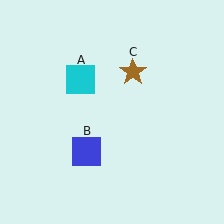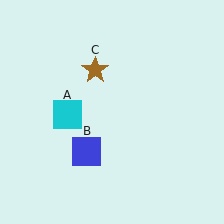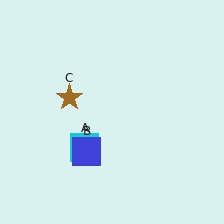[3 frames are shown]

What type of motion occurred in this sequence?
The cyan square (object A), brown star (object C) rotated counterclockwise around the center of the scene.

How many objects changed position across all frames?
2 objects changed position: cyan square (object A), brown star (object C).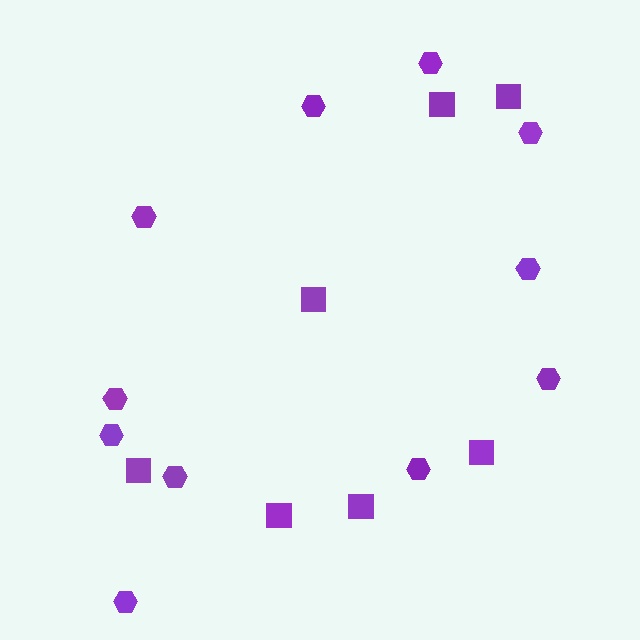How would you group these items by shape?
There are 2 groups: one group of squares (7) and one group of hexagons (11).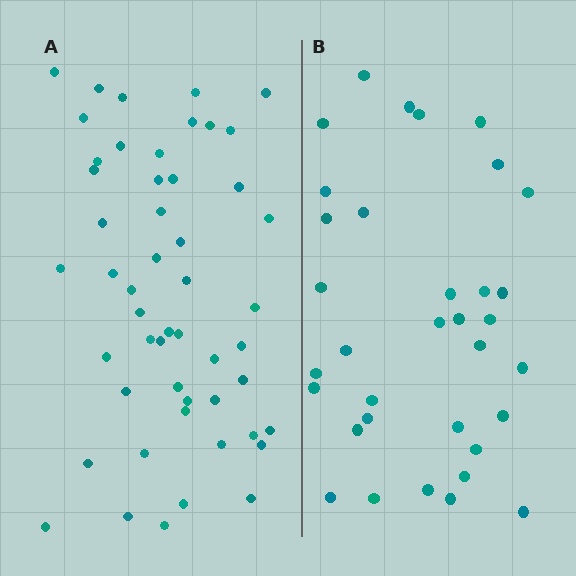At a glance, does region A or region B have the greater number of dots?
Region A (the left region) has more dots.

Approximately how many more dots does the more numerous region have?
Region A has approximately 15 more dots than region B.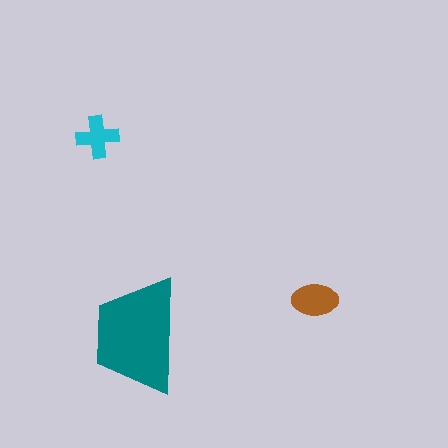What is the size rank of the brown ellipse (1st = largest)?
2nd.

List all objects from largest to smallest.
The teal trapezoid, the brown ellipse, the cyan cross.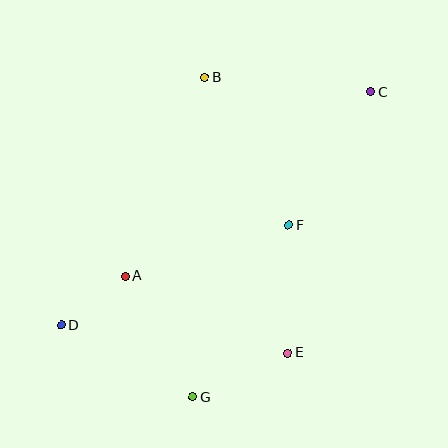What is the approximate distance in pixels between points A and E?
The distance between A and E is approximately 180 pixels.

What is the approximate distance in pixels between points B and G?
The distance between B and G is approximately 320 pixels.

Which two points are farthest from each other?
Points C and D are farthest from each other.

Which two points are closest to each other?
Points A and D are closest to each other.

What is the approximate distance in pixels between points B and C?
The distance between B and C is approximately 166 pixels.